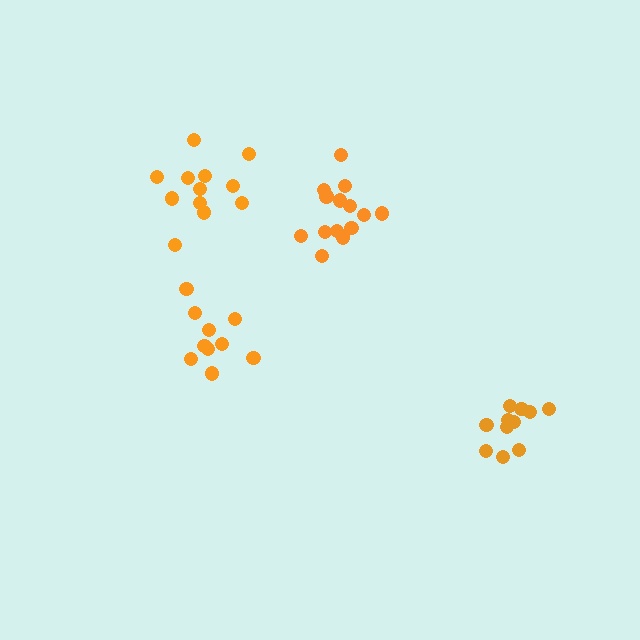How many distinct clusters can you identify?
There are 4 distinct clusters.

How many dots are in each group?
Group 1: 11 dots, Group 2: 11 dots, Group 3: 12 dots, Group 4: 14 dots (48 total).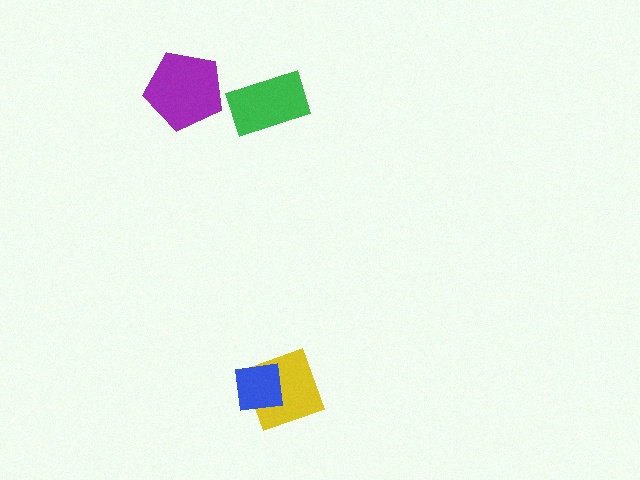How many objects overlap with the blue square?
1 object overlaps with the blue square.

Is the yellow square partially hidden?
Yes, it is partially covered by another shape.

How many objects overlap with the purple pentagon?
0 objects overlap with the purple pentagon.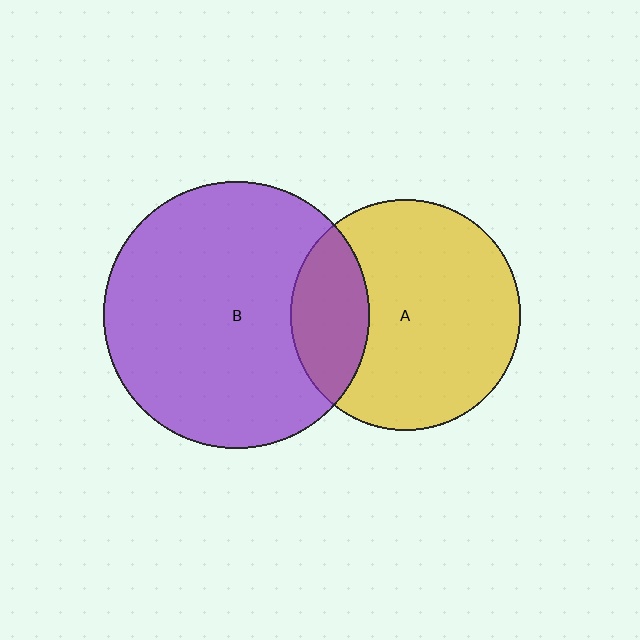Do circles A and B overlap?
Yes.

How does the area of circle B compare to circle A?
Approximately 1.3 times.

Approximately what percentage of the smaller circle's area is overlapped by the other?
Approximately 25%.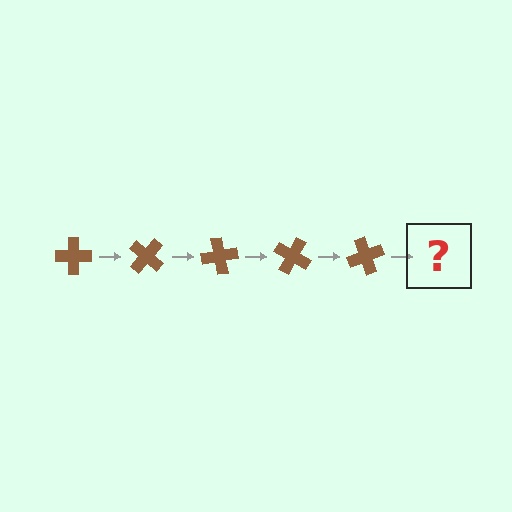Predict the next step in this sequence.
The next step is a brown cross rotated 200 degrees.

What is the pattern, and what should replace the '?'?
The pattern is that the cross rotates 40 degrees each step. The '?' should be a brown cross rotated 200 degrees.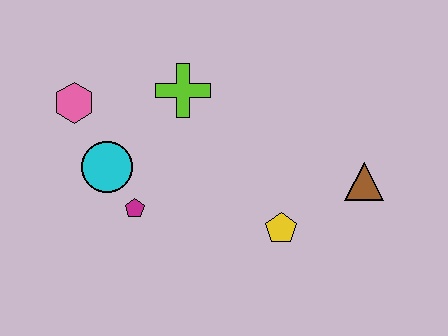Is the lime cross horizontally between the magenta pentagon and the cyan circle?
No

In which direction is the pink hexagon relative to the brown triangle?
The pink hexagon is to the left of the brown triangle.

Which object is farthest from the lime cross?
The brown triangle is farthest from the lime cross.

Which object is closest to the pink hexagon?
The cyan circle is closest to the pink hexagon.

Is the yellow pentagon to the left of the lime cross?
No